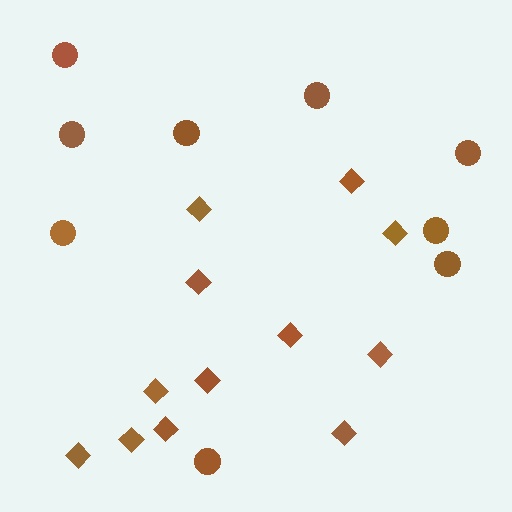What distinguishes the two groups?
There are 2 groups: one group of diamonds (12) and one group of circles (9).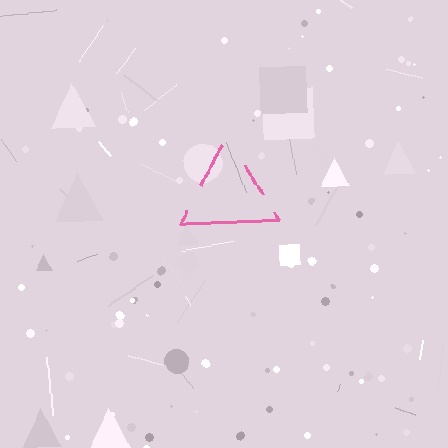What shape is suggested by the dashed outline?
The dashed outline suggests a triangle.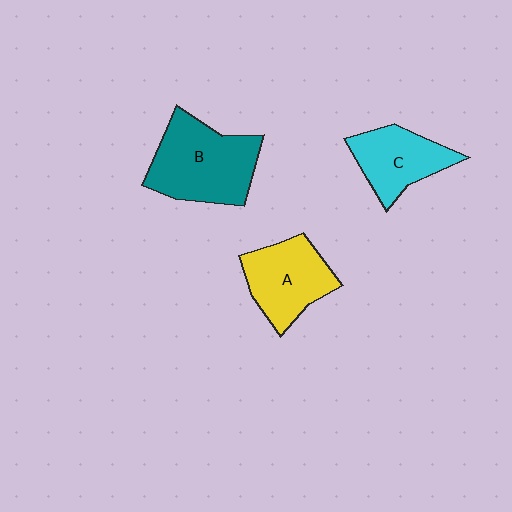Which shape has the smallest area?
Shape C (cyan).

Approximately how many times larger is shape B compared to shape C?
Approximately 1.5 times.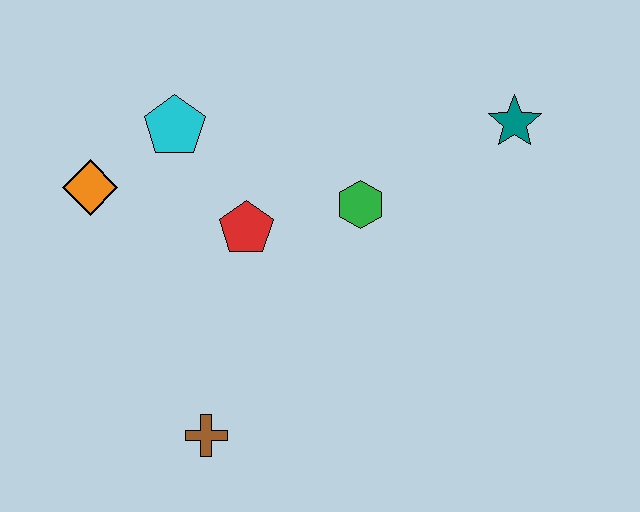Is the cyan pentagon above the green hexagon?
Yes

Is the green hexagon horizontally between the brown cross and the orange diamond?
No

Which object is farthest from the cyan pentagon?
The teal star is farthest from the cyan pentagon.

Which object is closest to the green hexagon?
The red pentagon is closest to the green hexagon.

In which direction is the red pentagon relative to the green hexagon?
The red pentagon is to the left of the green hexagon.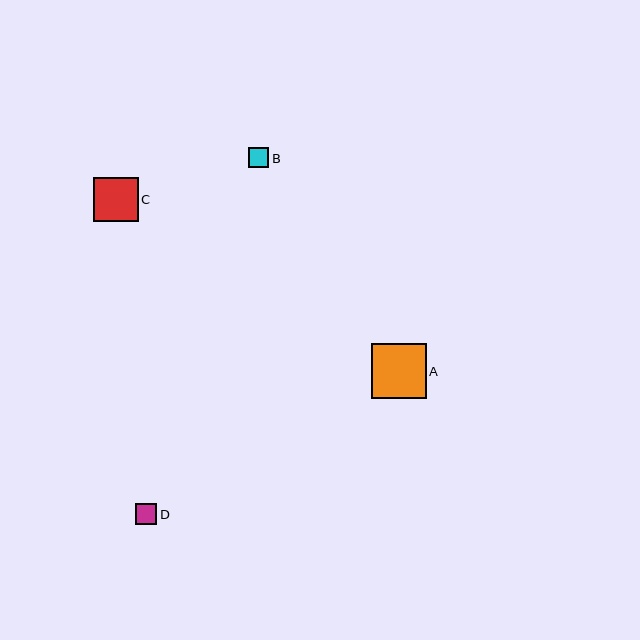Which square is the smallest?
Square B is the smallest with a size of approximately 20 pixels.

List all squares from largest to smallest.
From largest to smallest: A, C, D, B.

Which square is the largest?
Square A is the largest with a size of approximately 55 pixels.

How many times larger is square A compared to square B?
Square A is approximately 2.8 times the size of square B.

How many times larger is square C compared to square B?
Square C is approximately 2.2 times the size of square B.